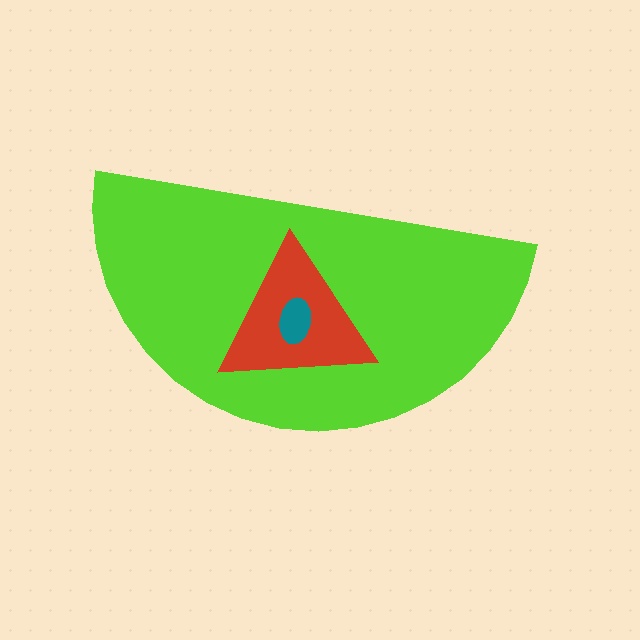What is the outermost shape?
The lime semicircle.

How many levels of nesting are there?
3.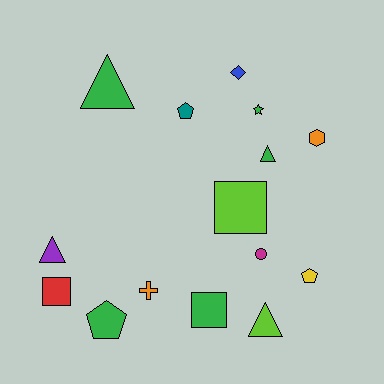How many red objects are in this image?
There is 1 red object.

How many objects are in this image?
There are 15 objects.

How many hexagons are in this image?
There is 1 hexagon.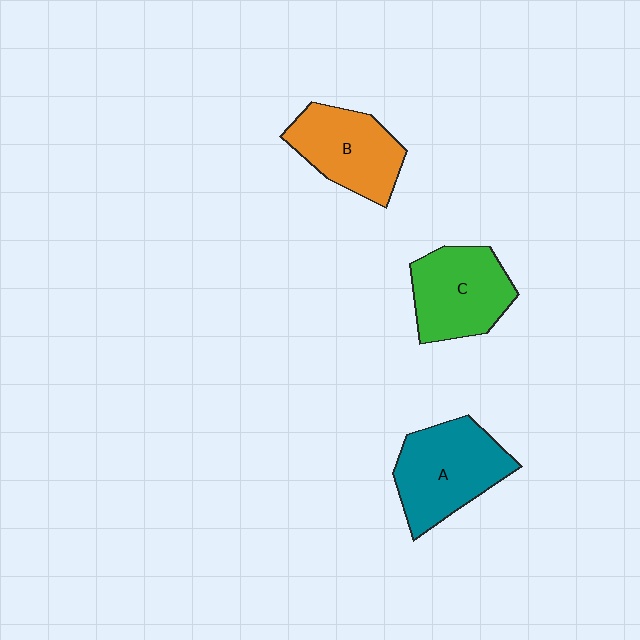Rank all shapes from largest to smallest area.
From largest to smallest: A (teal), C (green), B (orange).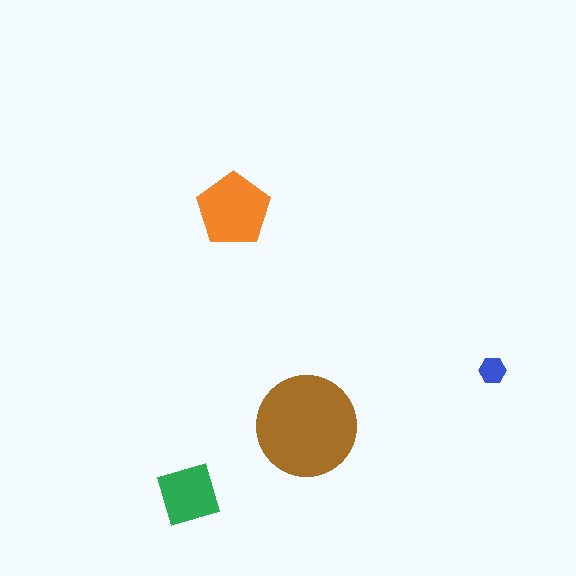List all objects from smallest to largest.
The blue hexagon, the green square, the orange pentagon, the brown circle.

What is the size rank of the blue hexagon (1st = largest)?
4th.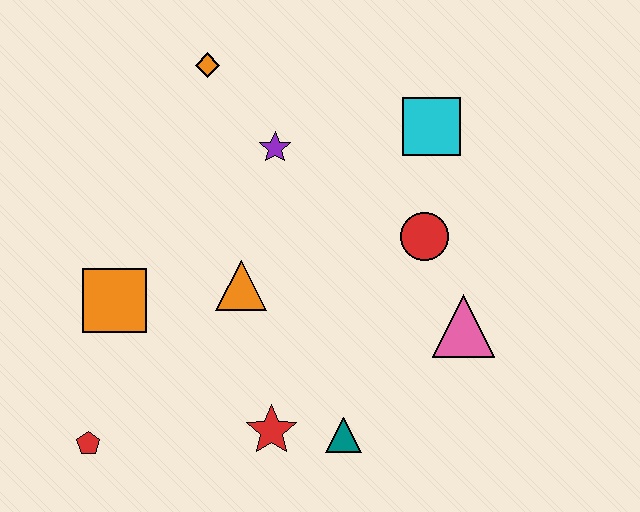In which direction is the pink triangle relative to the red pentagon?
The pink triangle is to the right of the red pentagon.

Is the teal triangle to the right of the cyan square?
No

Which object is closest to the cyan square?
The red circle is closest to the cyan square.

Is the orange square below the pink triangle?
No